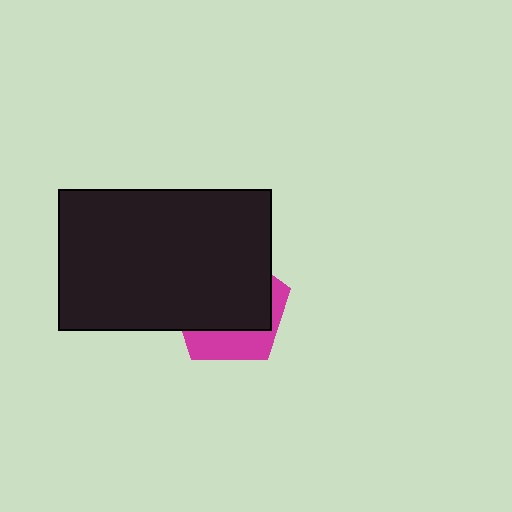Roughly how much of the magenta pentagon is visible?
A small part of it is visible (roughly 31%).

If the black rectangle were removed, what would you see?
You would see the complete magenta pentagon.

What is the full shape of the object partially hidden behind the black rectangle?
The partially hidden object is a magenta pentagon.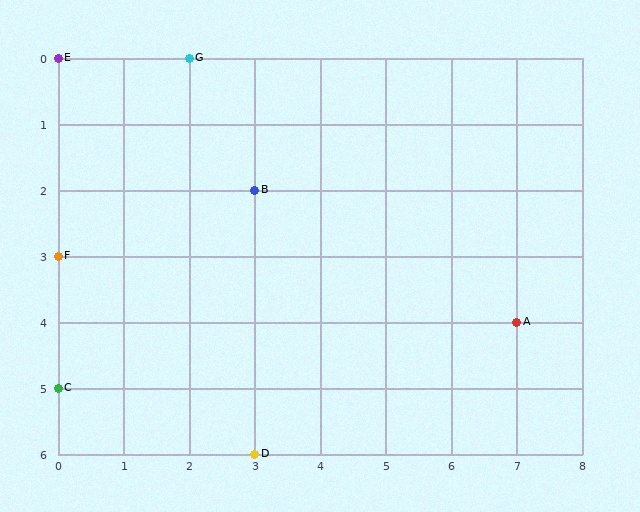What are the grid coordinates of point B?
Point B is at grid coordinates (3, 2).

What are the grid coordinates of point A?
Point A is at grid coordinates (7, 4).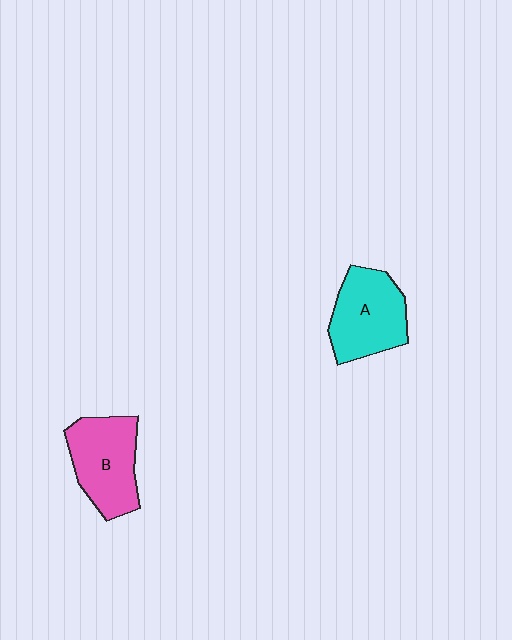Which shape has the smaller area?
Shape A (cyan).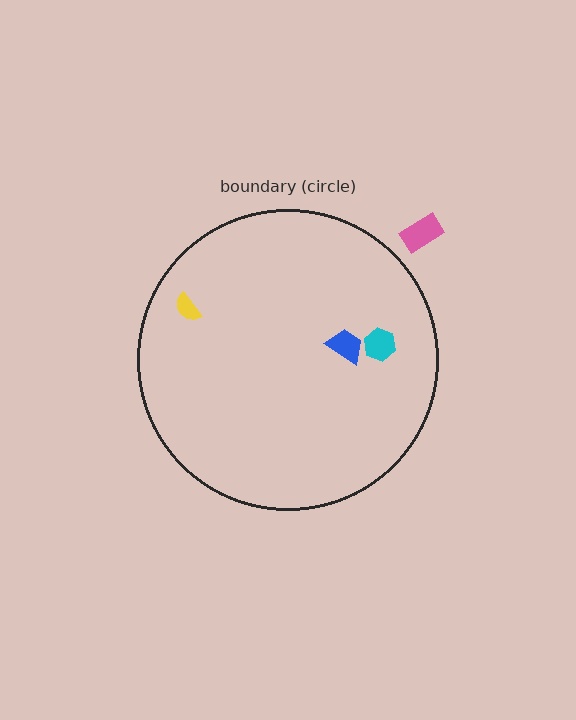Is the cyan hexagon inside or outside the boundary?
Inside.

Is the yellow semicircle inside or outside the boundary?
Inside.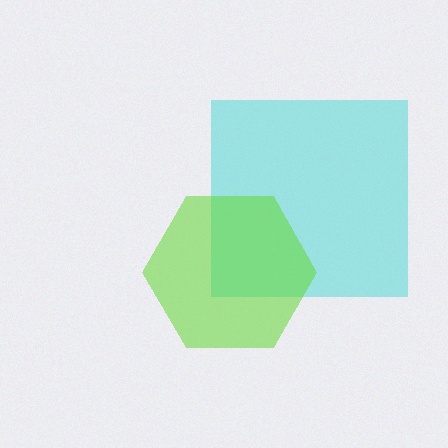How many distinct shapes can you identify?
There are 2 distinct shapes: a cyan square, a lime hexagon.